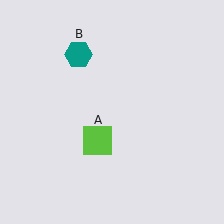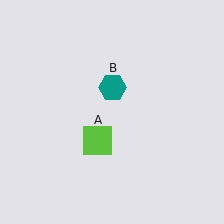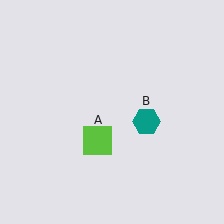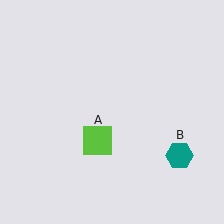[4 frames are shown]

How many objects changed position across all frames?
1 object changed position: teal hexagon (object B).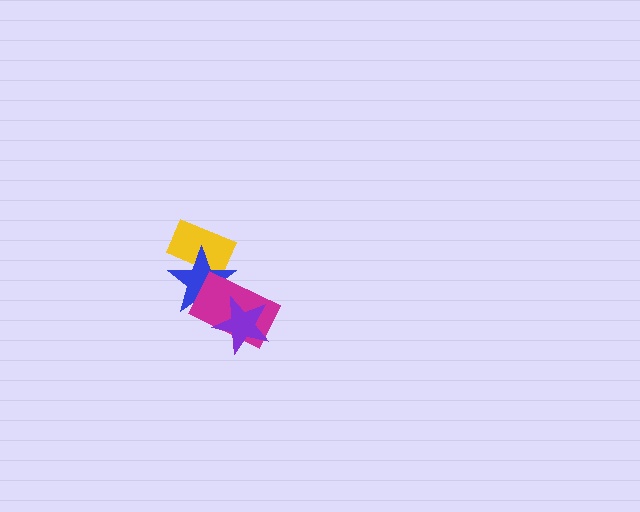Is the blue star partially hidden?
Yes, it is partially covered by another shape.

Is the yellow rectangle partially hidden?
Yes, it is partially covered by another shape.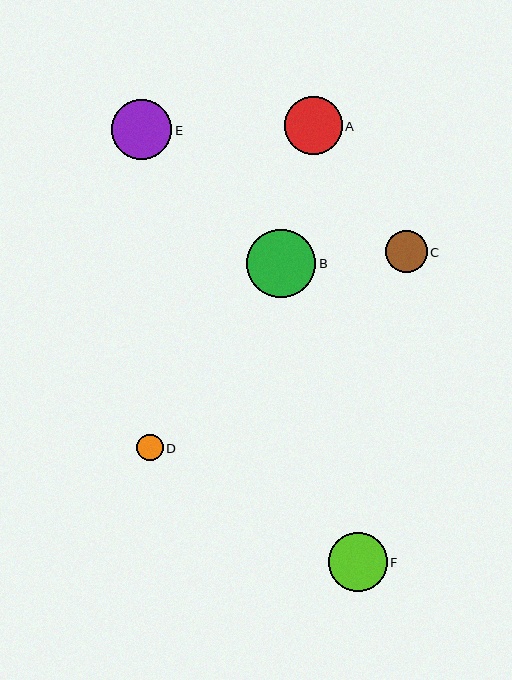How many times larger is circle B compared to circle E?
Circle B is approximately 1.1 times the size of circle E.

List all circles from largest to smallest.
From largest to smallest: B, E, F, A, C, D.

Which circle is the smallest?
Circle D is the smallest with a size of approximately 26 pixels.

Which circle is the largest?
Circle B is the largest with a size of approximately 69 pixels.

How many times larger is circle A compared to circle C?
Circle A is approximately 1.4 times the size of circle C.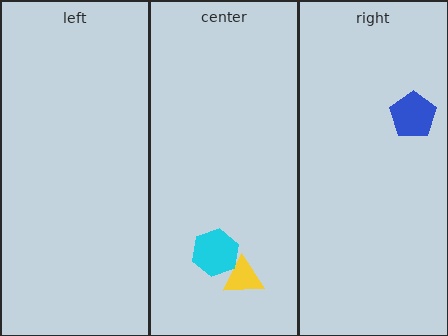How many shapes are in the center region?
2.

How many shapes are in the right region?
1.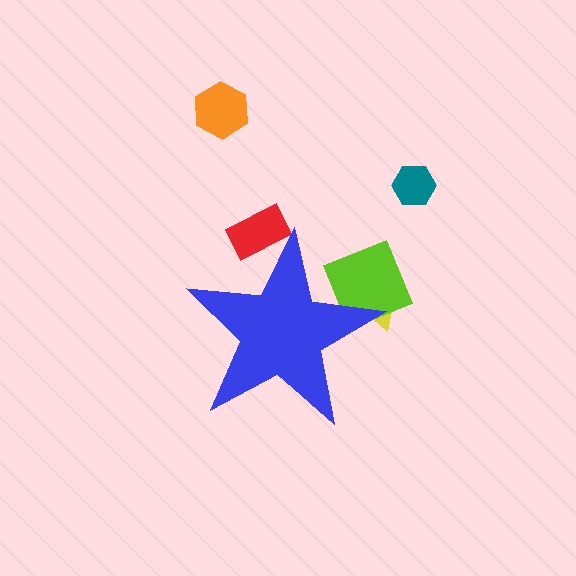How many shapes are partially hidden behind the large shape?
3 shapes are partially hidden.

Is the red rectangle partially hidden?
Yes, the red rectangle is partially hidden behind the blue star.